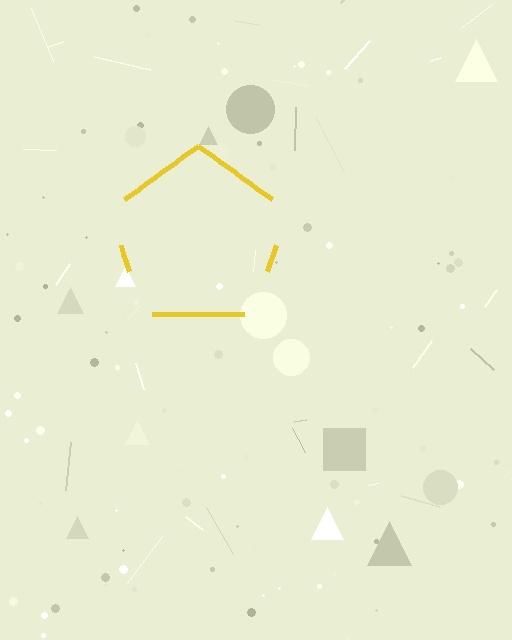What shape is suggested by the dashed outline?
The dashed outline suggests a pentagon.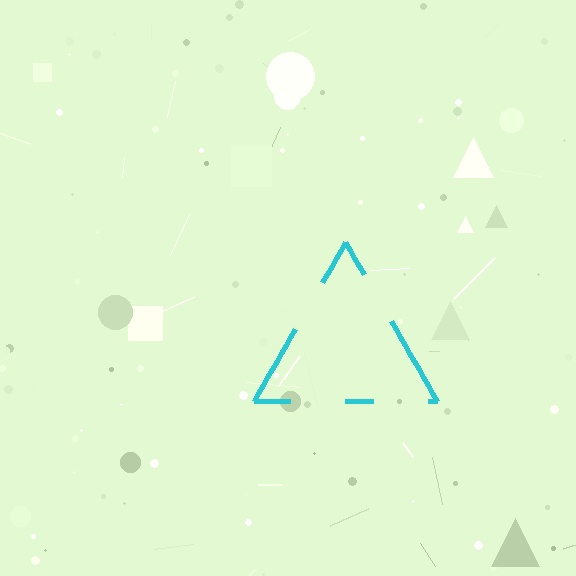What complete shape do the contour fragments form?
The contour fragments form a triangle.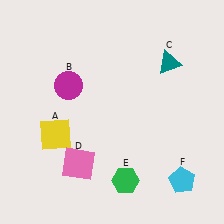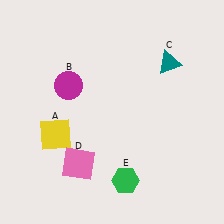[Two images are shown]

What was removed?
The cyan pentagon (F) was removed in Image 2.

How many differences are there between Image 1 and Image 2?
There is 1 difference between the two images.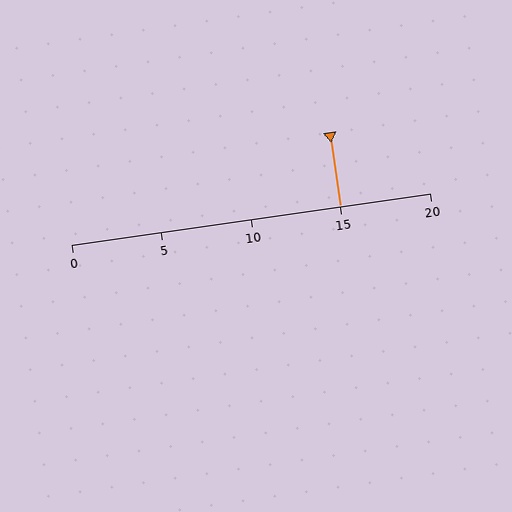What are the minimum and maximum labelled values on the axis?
The axis runs from 0 to 20.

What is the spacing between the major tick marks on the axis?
The major ticks are spaced 5 apart.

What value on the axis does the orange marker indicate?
The marker indicates approximately 15.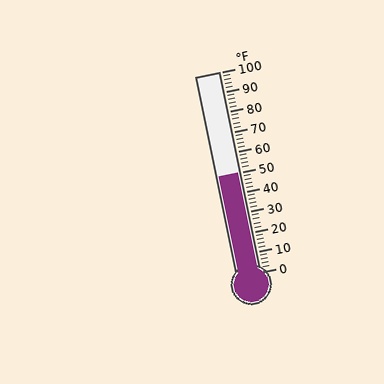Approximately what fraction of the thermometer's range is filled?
The thermometer is filled to approximately 50% of its range.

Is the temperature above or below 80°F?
The temperature is below 80°F.